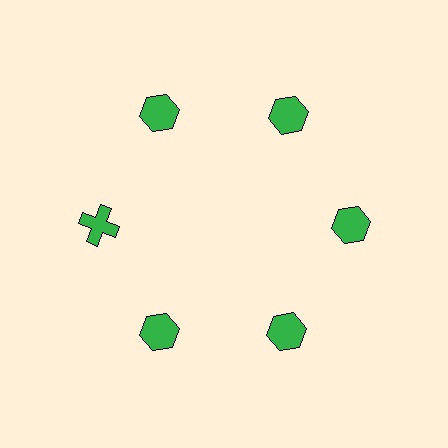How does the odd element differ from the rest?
It has a different shape: cross instead of hexagon.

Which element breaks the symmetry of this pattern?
The green cross at roughly the 9 o'clock position breaks the symmetry. All other shapes are green hexagons.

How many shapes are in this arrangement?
There are 6 shapes arranged in a ring pattern.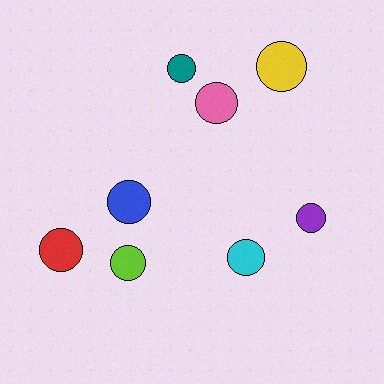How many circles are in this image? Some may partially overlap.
There are 8 circles.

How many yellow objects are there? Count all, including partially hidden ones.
There is 1 yellow object.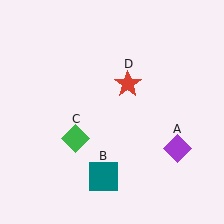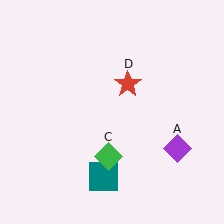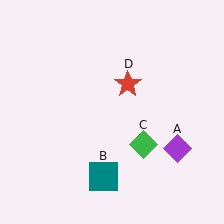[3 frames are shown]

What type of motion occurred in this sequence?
The green diamond (object C) rotated counterclockwise around the center of the scene.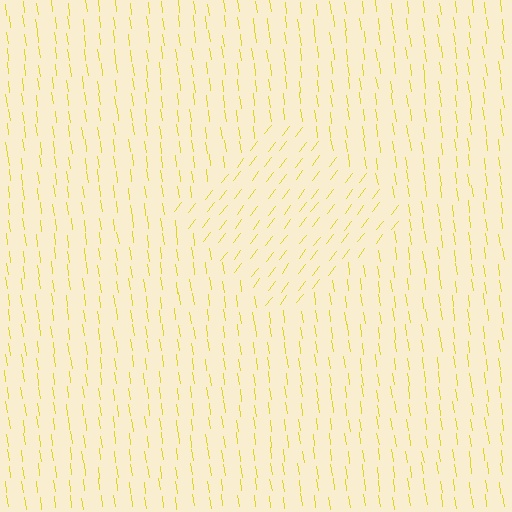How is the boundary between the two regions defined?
The boundary is defined purely by a change in line orientation (approximately 45 degrees difference). All lines are the same color and thickness.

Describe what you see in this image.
The image is filled with small yellow line segments. A diamond region in the image has lines oriented differently from the surrounding lines, creating a visible texture boundary.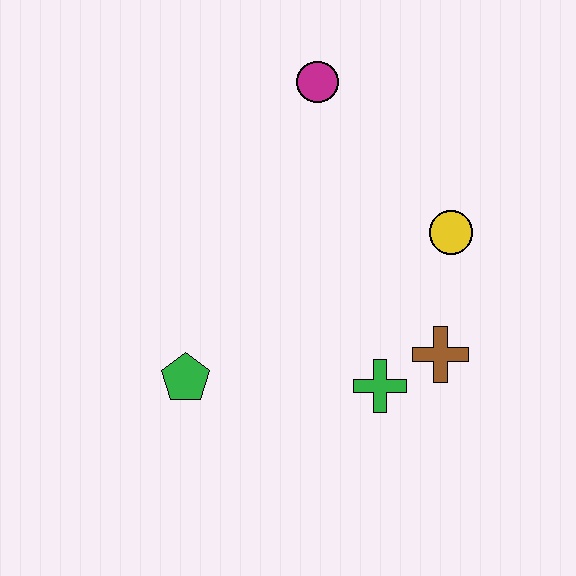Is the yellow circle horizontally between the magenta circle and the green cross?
No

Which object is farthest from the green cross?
The magenta circle is farthest from the green cross.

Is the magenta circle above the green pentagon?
Yes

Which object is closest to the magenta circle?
The yellow circle is closest to the magenta circle.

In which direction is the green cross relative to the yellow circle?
The green cross is below the yellow circle.